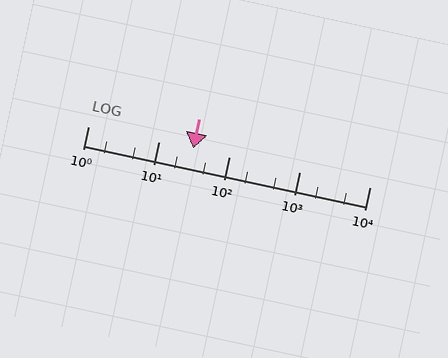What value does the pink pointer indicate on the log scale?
The pointer indicates approximately 31.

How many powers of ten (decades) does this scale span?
The scale spans 4 decades, from 1 to 10000.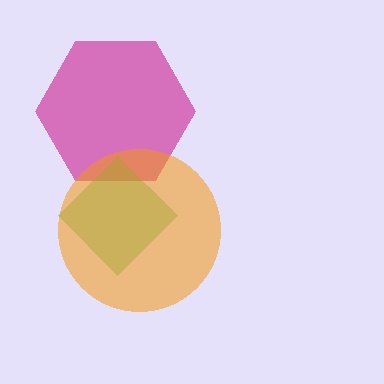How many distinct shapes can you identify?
There are 3 distinct shapes: a magenta hexagon, a green diamond, an orange circle.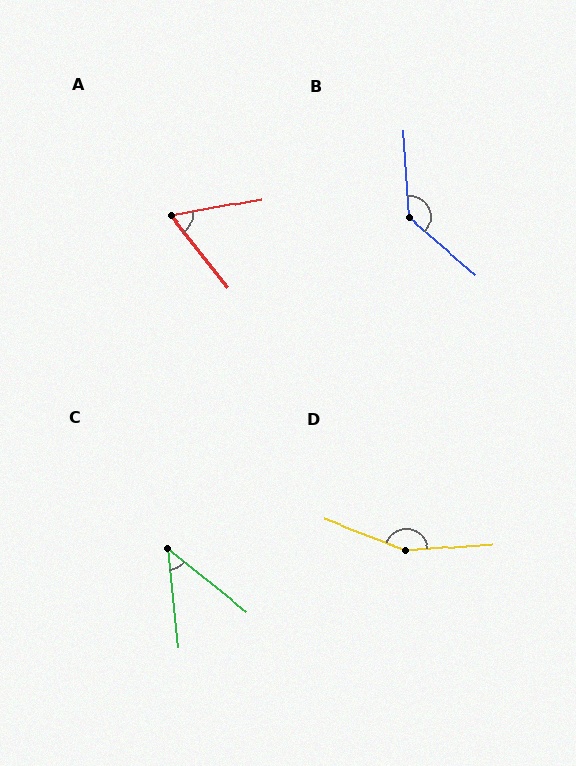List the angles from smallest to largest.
C (46°), A (62°), B (134°), D (155°).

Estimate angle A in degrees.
Approximately 62 degrees.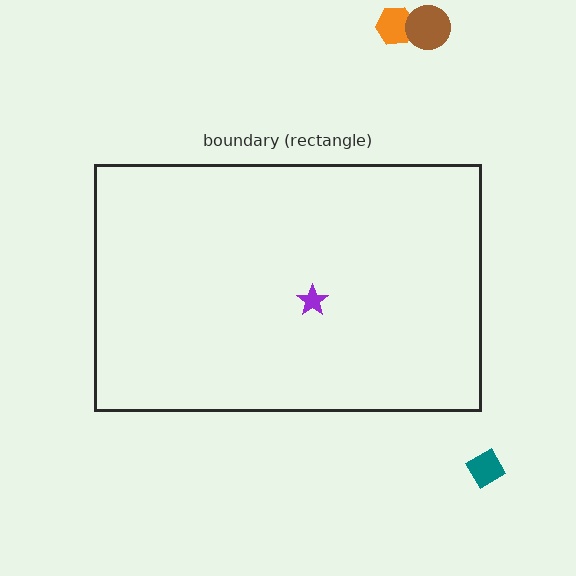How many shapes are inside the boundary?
1 inside, 3 outside.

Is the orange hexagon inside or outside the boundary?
Outside.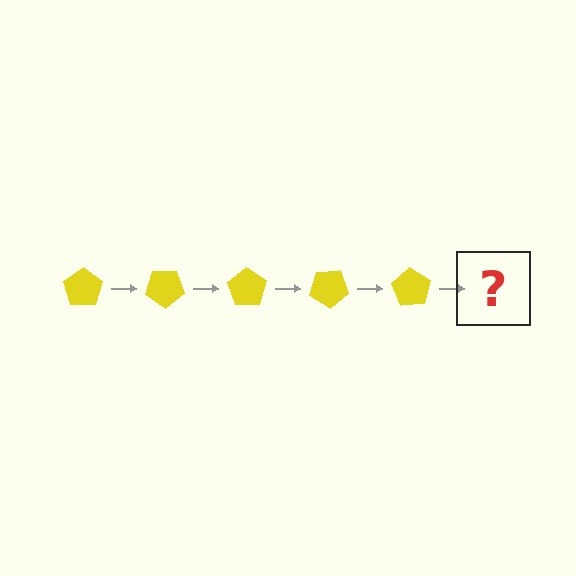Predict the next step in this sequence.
The next step is a yellow pentagon rotated 175 degrees.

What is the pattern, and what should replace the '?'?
The pattern is that the pentagon rotates 35 degrees each step. The '?' should be a yellow pentagon rotated 175 degrees.